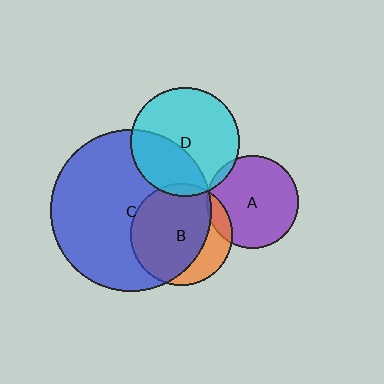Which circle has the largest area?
Circle C (blue).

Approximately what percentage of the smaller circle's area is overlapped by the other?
Approximately 10%.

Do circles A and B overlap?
Yes.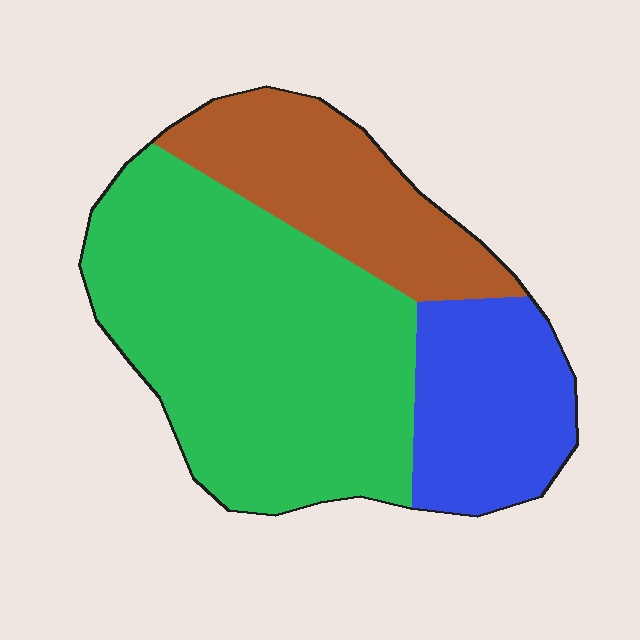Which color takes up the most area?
Green, at roughly 55%.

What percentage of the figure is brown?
Brown takes up about one quarter (1/4) of the figure.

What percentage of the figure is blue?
Blue covers around 20% of the figure.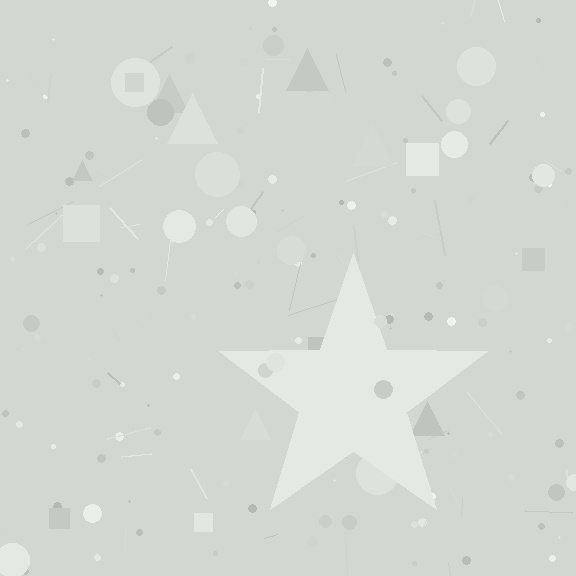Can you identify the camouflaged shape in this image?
The camouflaged shape is a star.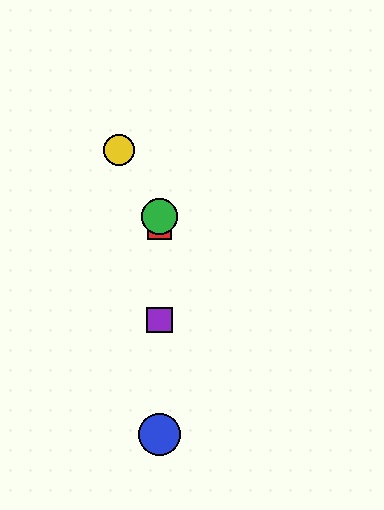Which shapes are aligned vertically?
The red square, the blue circle, the green circle, the purple square are aligned vertically.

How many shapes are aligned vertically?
4 shapes (the red square, the blue circle, the green circle, the purple square) are aligned vertically.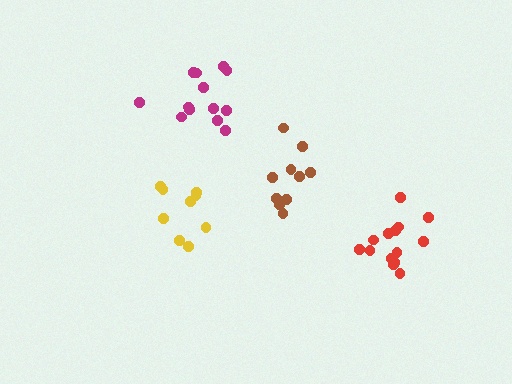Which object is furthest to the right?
The red cluster is rightmost.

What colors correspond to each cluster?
The clusters are colored: yellow, magenta, brown, red.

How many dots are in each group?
Group 1: 10 dots, Group 2: 13 dots, Group 3: 10 dots, Group 4: 14 dots (47 total).